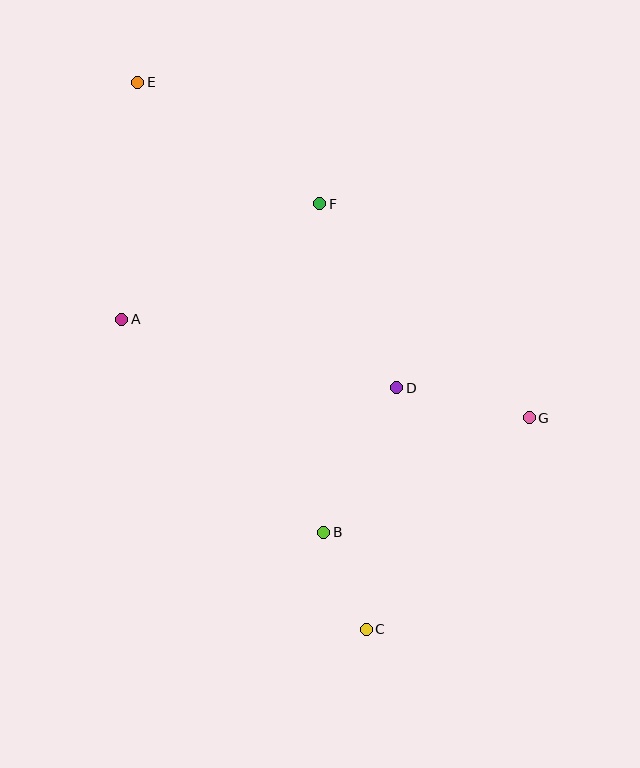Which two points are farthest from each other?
Points C and E are farthest from each other.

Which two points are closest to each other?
Points B and C are closest to each other.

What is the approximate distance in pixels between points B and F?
The distance between B and F is approximately 329 pixels.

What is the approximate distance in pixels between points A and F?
The distance between A and F is approximately 229 pixels.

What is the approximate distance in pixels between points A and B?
The distance between A and B is approximately 294 pixels.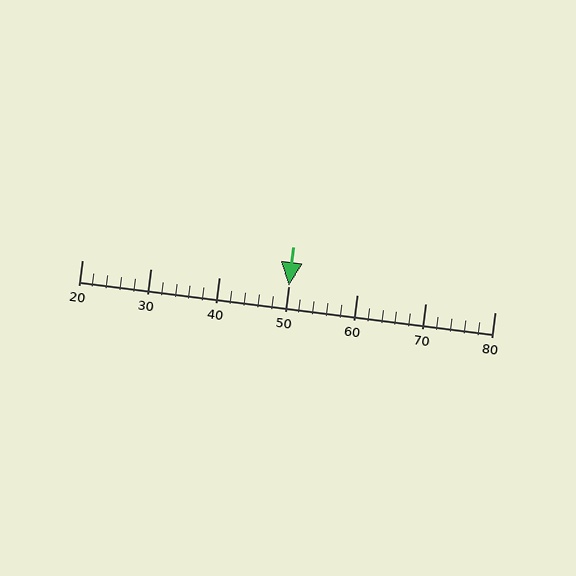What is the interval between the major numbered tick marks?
The major tick marks are spaced 10 units apart.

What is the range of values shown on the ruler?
The ruler shows values from 20 to 80.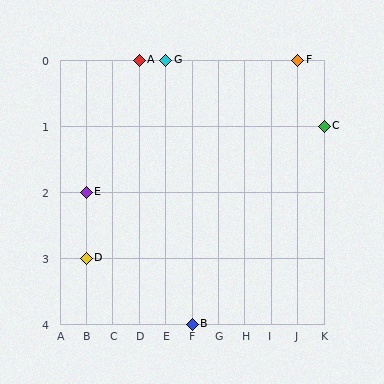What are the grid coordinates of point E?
Point E is at grid coordinates (B, 2).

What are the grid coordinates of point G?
Point G is at grid coordinates (E, 0).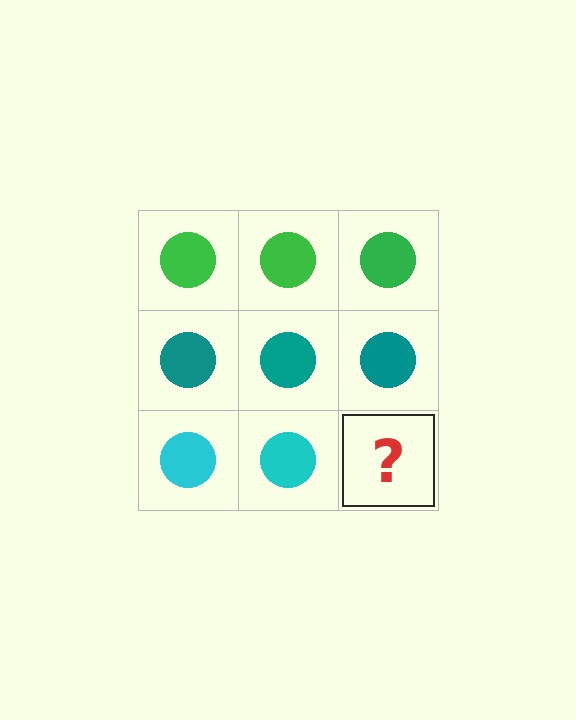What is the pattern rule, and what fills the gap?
The rule is that each row has a consistent color. The gap should be filled with a cyan circle.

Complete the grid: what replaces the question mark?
The question mark should be replaced with a cyan circle.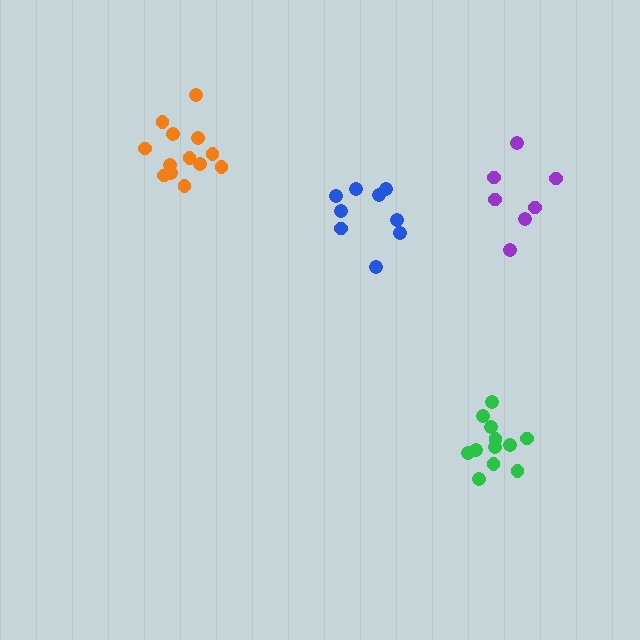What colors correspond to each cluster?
The clusters are colored: purple, blue, green, orange.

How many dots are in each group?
Group 1: 7 dots, Group 2: 9 dots, Group 3: 12 dots, Group 4: 13 dots (41 total).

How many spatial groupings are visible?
There are 4 spatial groupings.